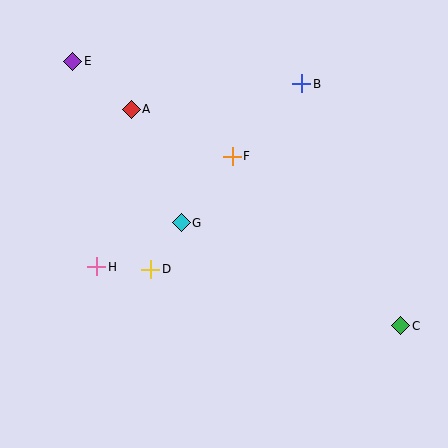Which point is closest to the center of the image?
Point G at (181, 223) is closest to the center.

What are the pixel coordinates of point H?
Point H is at (97, 267).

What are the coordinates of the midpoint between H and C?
The midpoint between H and C is at (249, 296).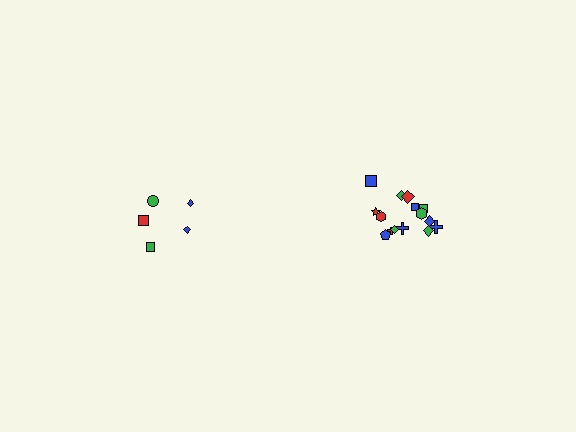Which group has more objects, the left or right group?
The right group.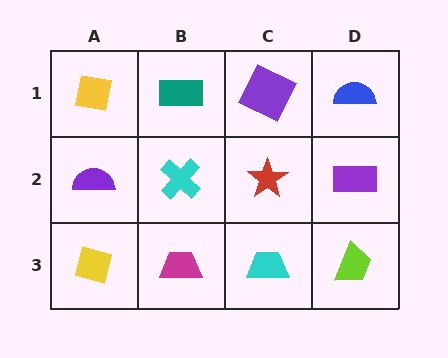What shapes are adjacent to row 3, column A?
A purple semicircle (row 2, column A), a magenta trapezoid (row 3, column B).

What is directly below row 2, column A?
A yellow square.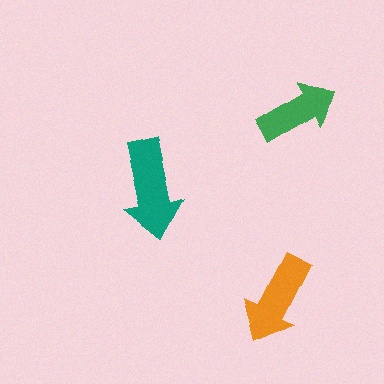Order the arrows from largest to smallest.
the teal one, the orange one, the green one.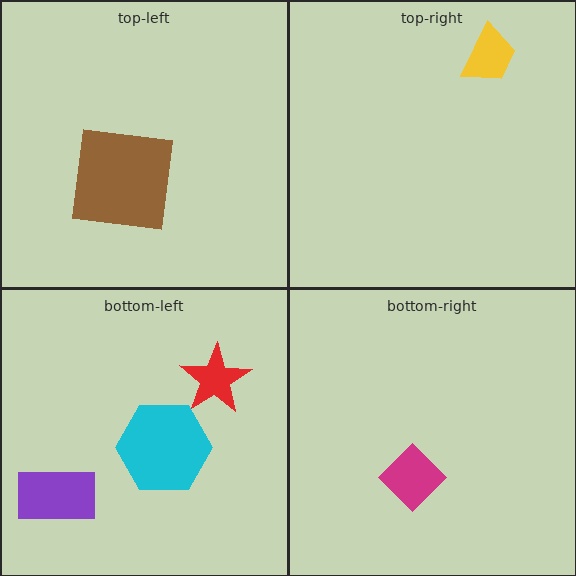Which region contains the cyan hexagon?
The bottom-left region.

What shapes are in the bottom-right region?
The magenta diamond.